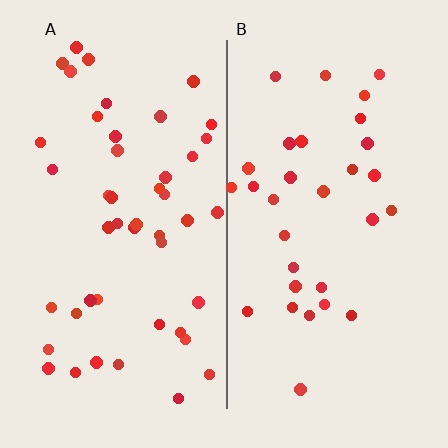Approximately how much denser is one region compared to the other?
Approximately 1.5× — region A over region B.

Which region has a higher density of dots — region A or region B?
A (the left).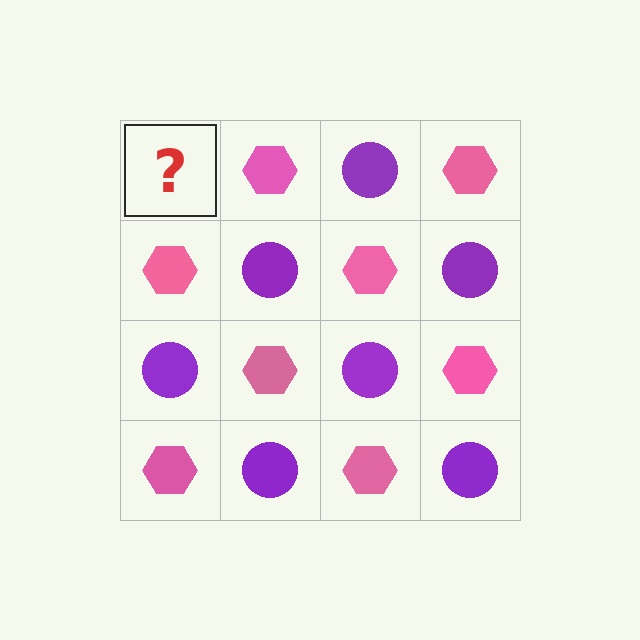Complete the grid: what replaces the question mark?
The question mark should be replaced with a purple circle.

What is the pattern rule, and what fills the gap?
The rule is that it alternates purple circle and pink hexagon in a checkerboard pattern. The gap should be filled with a purple circle.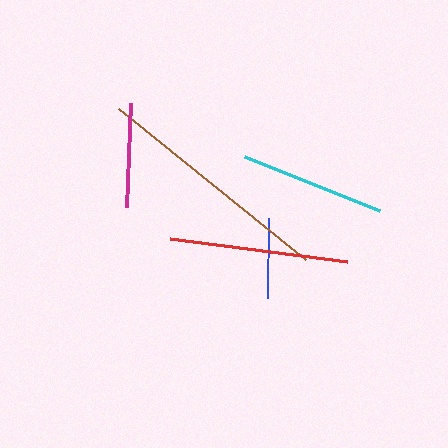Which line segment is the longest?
The brown line is the longest at approximately 240 pixels.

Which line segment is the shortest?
The blue line is the shortest at approximately 80 pixels.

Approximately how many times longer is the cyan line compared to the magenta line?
The cyan line is approximately 1.4 times the length of the magenta line.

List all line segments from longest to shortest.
From longest to shortest: brown, red, cyan, magenta, blue.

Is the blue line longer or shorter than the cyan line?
The cyan line is longer than the blue line.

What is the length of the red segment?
The red segment is approximately 179 pixels long.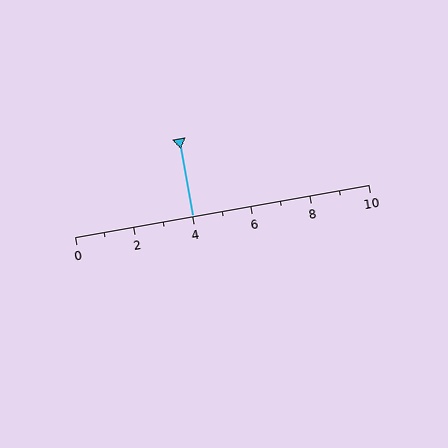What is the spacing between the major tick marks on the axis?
The major ticks are spaced 2 apart.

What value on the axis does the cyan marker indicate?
The marker indicates approximately 4.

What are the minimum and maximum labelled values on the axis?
The axis runs from 0 to 10.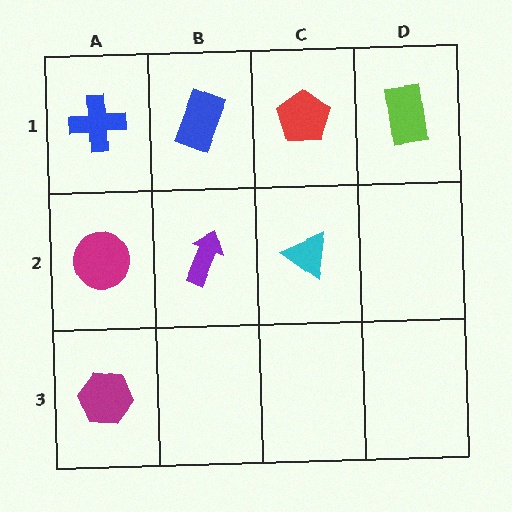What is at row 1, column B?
A blue rectangle.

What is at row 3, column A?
A magenta hexagon.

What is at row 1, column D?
A lime rectangle.